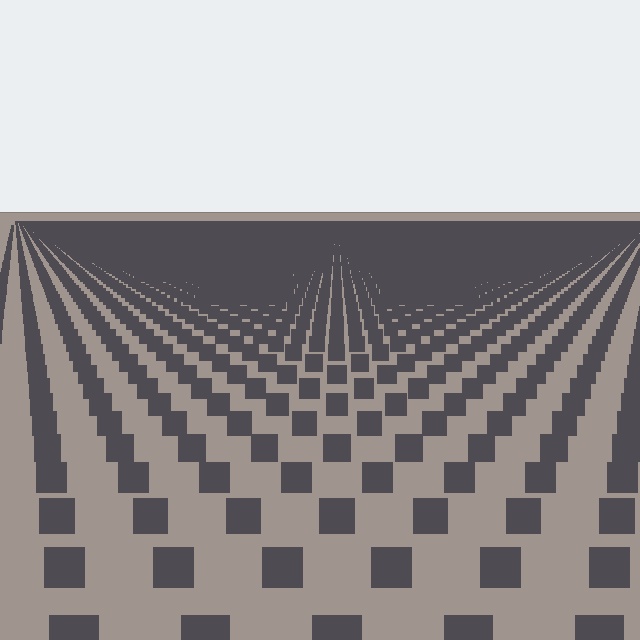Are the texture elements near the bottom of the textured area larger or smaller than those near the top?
Larger. Near the bottom, elements are closer to the viewer and appear at a bigger on-screen size.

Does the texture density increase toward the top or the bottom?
Density increases toward the top.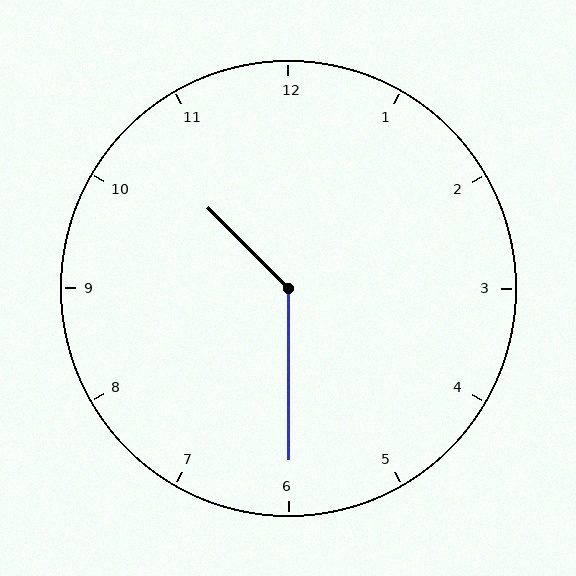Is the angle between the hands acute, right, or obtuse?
It is obtuse.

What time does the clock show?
10:30.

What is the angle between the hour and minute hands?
Approximately 135 degrees.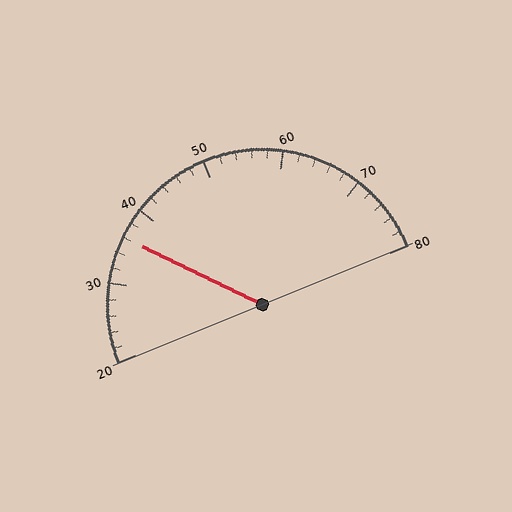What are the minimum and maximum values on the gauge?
The gauge ranges from 20 to 80.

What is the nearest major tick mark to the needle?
The nearest major tick mark is 40.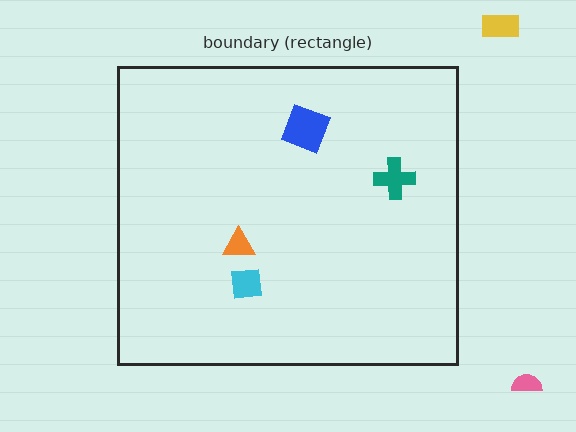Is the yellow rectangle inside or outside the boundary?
Outside.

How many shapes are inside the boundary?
4 inside, 2 outside.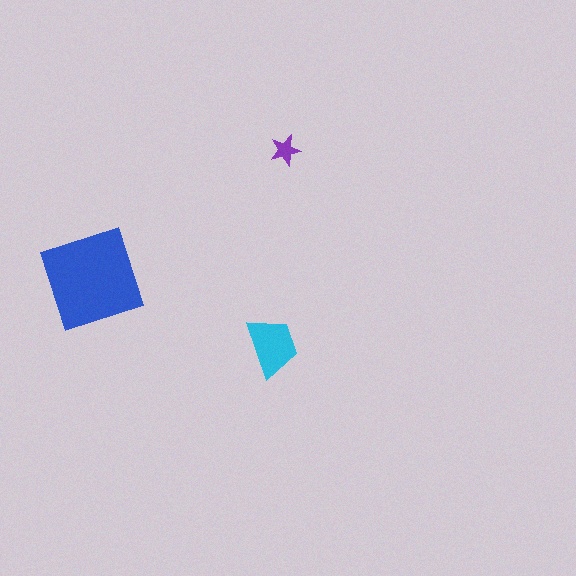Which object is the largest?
The blue diamond.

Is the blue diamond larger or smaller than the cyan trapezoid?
Larger.